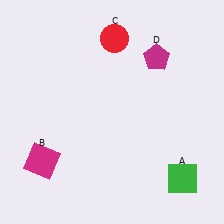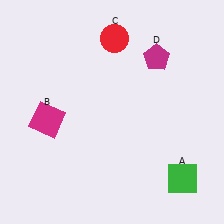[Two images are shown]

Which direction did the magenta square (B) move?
The magenta square (B) moved up.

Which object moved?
The magenta square (B) moved up.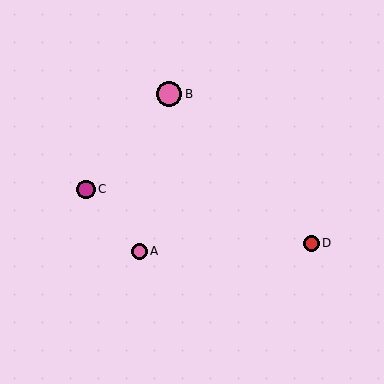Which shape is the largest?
The pink circle (labeled B) is the largest.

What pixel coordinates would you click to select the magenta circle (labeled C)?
Click at (86, 189) to select the magenta circle C.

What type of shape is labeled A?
Shape A is a pink circle.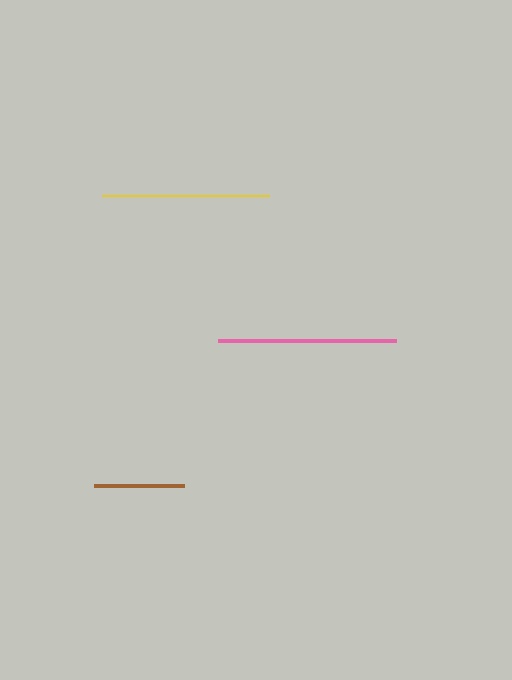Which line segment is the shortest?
The brown line is the shortest at approximately 89 pixels.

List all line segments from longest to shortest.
From longest to shortest: pink, yellow, brown.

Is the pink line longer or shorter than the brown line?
The pink line is longer than the brown line.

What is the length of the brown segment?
The brown segment is approximately 89 pixels long.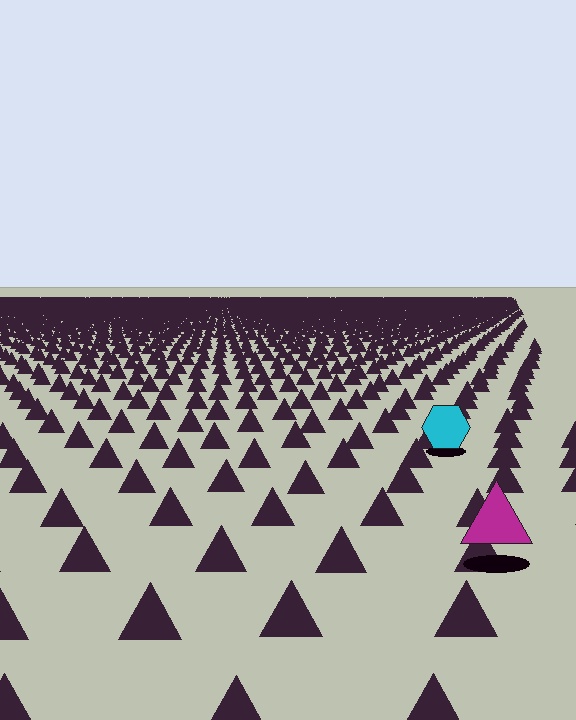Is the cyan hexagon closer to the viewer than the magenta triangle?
No. The magenta triangle is closer — you can tell from the texture gradient: the ground texture is coarser near it.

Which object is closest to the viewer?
The magenta triangle is closest. The texture marks near it are larger and more spread out.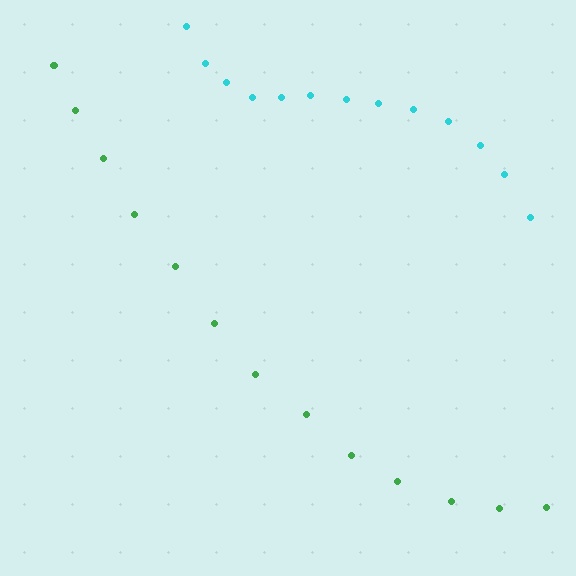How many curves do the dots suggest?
There are 2 distinct paths.